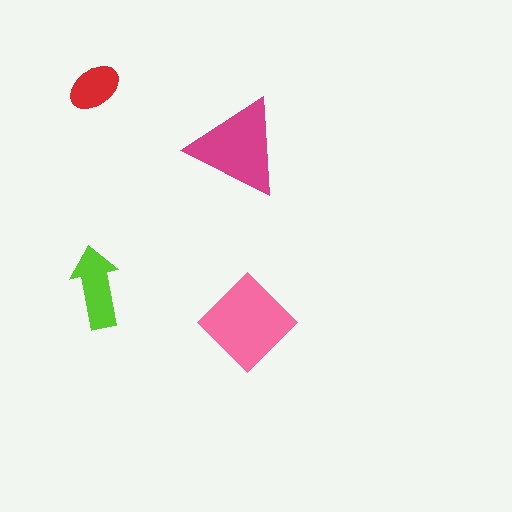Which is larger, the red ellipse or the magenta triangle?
The magenta triangle.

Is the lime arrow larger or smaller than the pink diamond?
Smaller.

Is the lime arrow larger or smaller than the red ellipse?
Larger.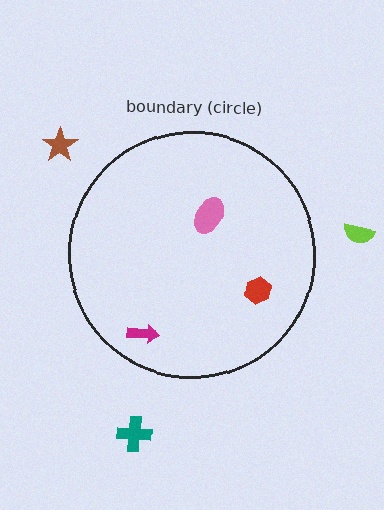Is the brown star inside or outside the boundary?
Outside.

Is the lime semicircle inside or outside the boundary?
Outside.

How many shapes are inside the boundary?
3 inside, 3 outside.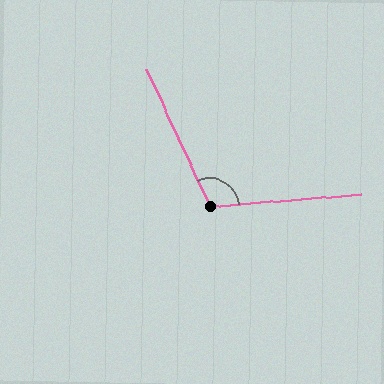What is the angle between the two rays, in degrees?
Approximately 110 degrees.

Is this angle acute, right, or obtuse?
It is obtuse.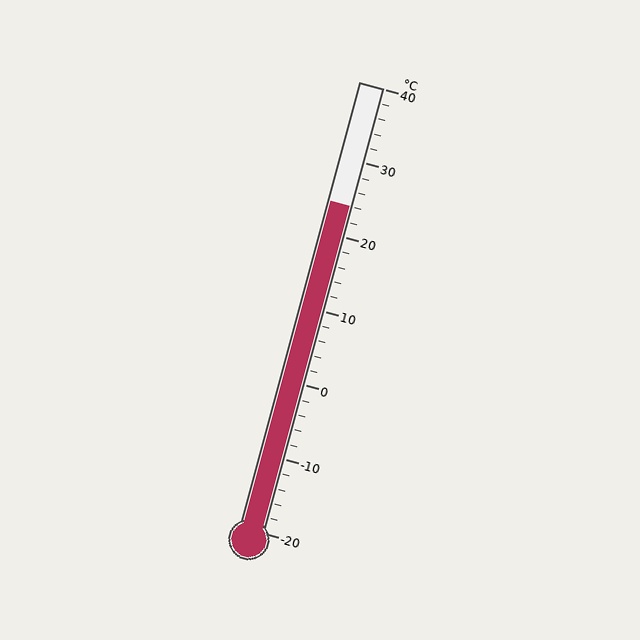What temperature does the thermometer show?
The thermometer shows approximately 24°C.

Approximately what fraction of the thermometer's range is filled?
The thermometer is filled to approximately 75% of its range.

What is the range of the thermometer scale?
The thermometer scale ranges from -20°C to 40°C.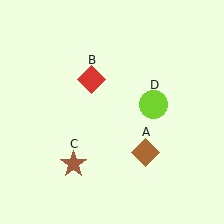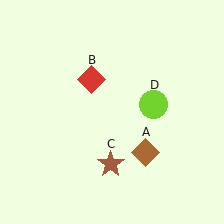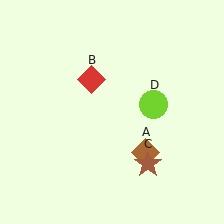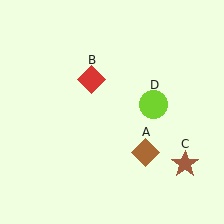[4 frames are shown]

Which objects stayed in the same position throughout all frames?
Brown diamond (object A) and red diamond (object B) and lime circle (object D) remained stationary.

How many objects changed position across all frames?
1 object changed position: brown star (object C).